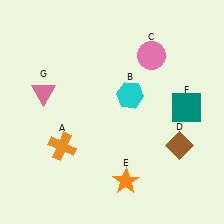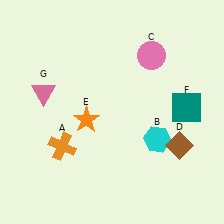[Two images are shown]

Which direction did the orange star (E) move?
The orange star (E) moved up.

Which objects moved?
The objects that moved are: the cyan hexagon (B), the orange star (E).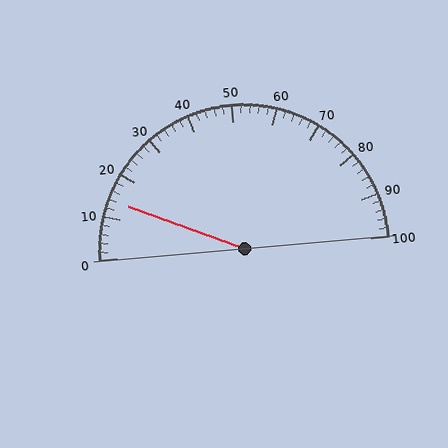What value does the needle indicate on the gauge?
The needle indicates approximately 14.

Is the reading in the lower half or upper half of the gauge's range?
The reading is in the lower half of the range (0 to 100).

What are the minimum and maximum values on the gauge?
The gauge ranges from 0 to 100.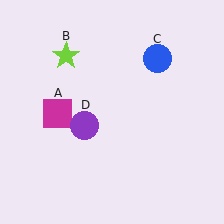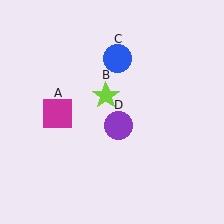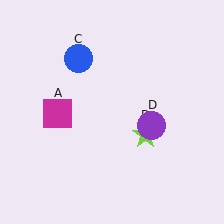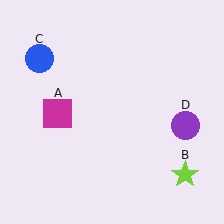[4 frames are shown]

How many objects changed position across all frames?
3 objects changed position: lime star (object B), blue circle (object C), purple circle (object D).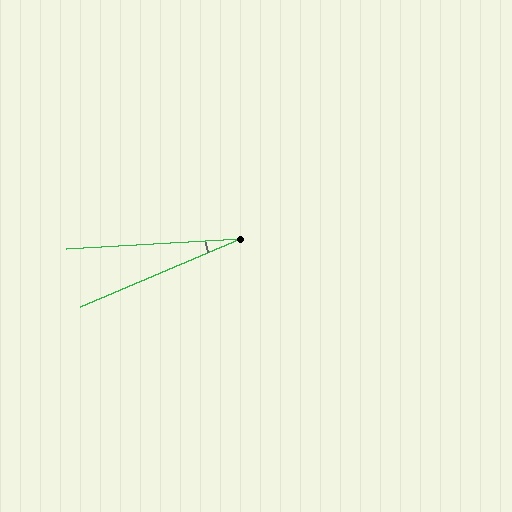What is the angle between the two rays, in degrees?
Approximately 20 degrees.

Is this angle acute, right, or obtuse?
It is acute.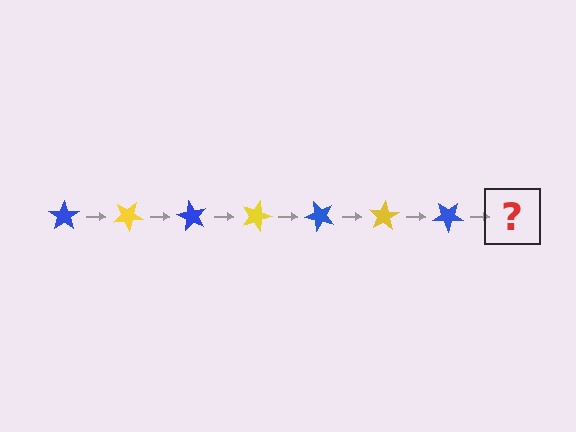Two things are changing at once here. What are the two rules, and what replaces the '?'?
The two rules are that it rotates 30 degrees each step and the color cycles through blue and yellow. The '?' should be a yellow star, rotated 210 degrees from the start.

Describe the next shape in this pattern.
It should be a yellow star, rotated 210 degrees from the start.